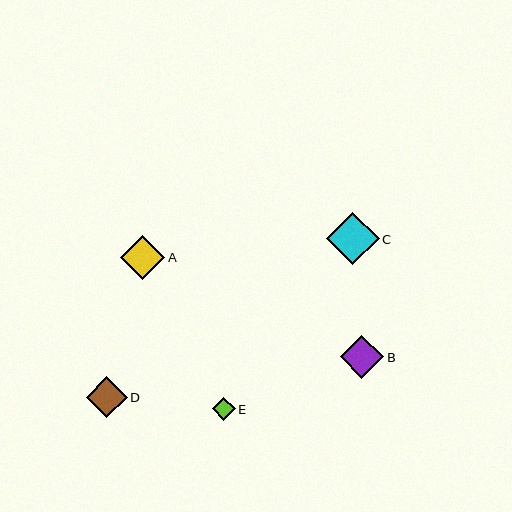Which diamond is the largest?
Diamond C is the largest with a size of approximately 52 pixels.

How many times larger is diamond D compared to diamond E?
Diamond D is approximately 1.8 times the size of diamond E.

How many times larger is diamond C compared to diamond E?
Diamond C is approximately 2.3 times the size of diamond E.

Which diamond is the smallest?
Diamond E is the smallest with a size of approximately 23 pixels.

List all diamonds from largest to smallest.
From largest to smallest: C, A, B, D, E.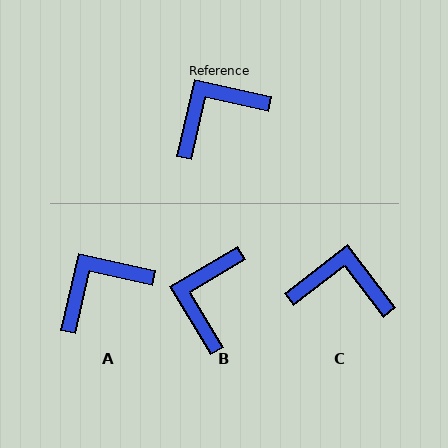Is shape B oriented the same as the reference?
No, it is off by about 44 degrees.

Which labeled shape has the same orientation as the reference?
A.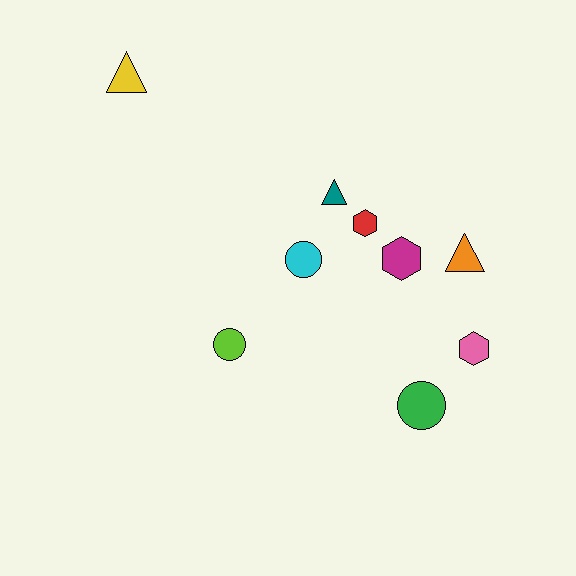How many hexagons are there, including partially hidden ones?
There are 3 hexagons.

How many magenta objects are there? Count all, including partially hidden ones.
There is 1 magenta object.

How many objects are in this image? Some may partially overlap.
There are 9 objects.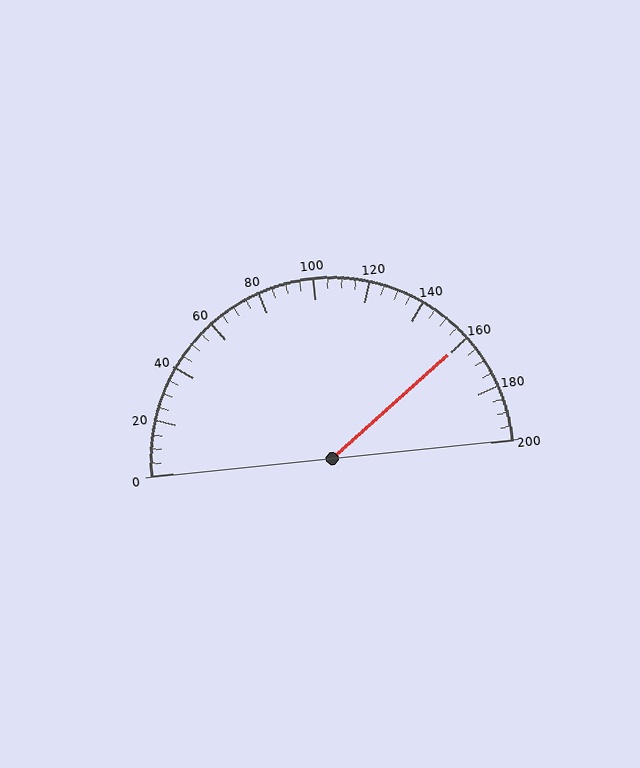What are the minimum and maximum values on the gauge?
The gauge ranges from 0 to 200.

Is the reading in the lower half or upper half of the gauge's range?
The reading is in the upper half of the range (0 to 200).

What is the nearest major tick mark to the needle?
The nearest major tick mark is 160.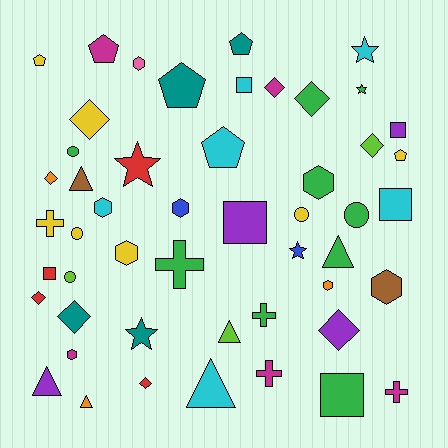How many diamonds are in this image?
There are 9 diamonds.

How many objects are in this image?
There are 50 objects.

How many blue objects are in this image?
There are 2 blue objects.